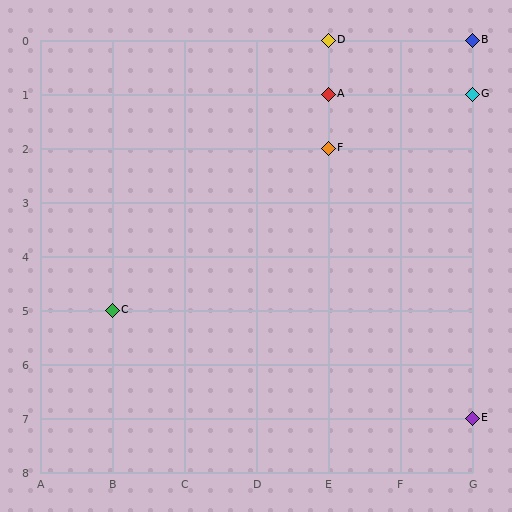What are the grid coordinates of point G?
Point G is at grid coordinates (G, 1).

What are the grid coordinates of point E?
Point E is at grid coordinates (G, 7).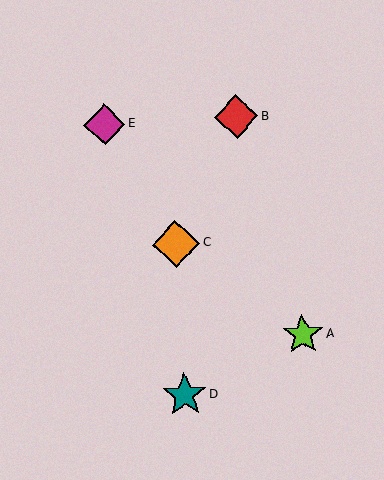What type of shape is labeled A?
Shape A is a lime star.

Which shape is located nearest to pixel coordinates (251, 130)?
The red diamond (labeled B) at (236, 117) is nearest to that location.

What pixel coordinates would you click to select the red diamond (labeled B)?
Click at (236, 117) to select the red diamond B.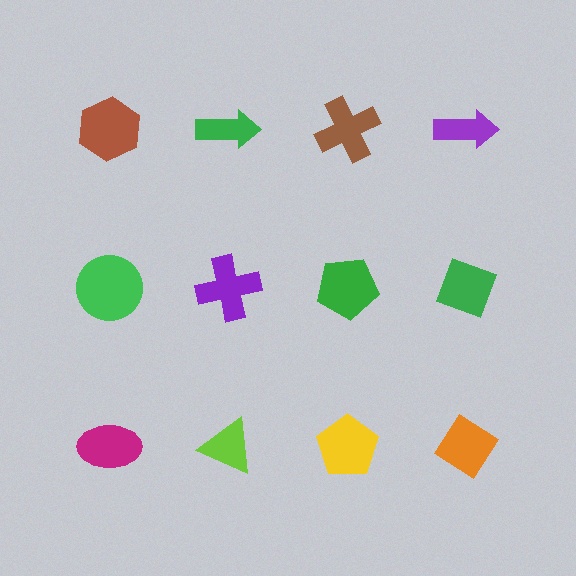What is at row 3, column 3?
A yellow pentagon.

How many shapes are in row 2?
4 shapes.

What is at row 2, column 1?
A green circle.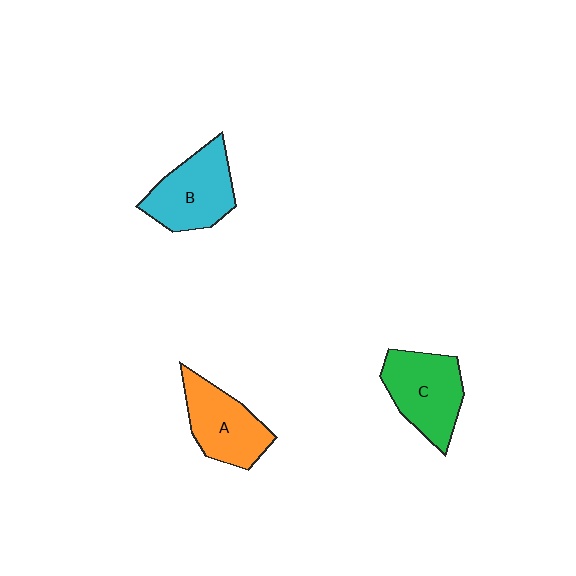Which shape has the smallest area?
Shape A (orange).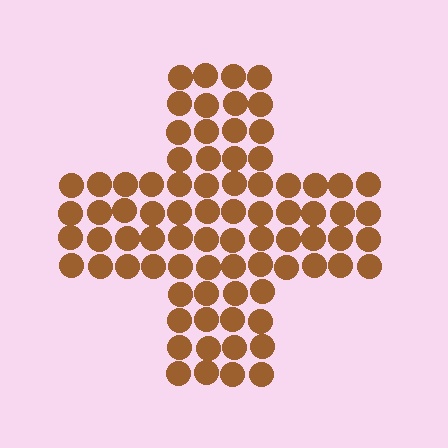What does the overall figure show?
The overall figure shows a cross.